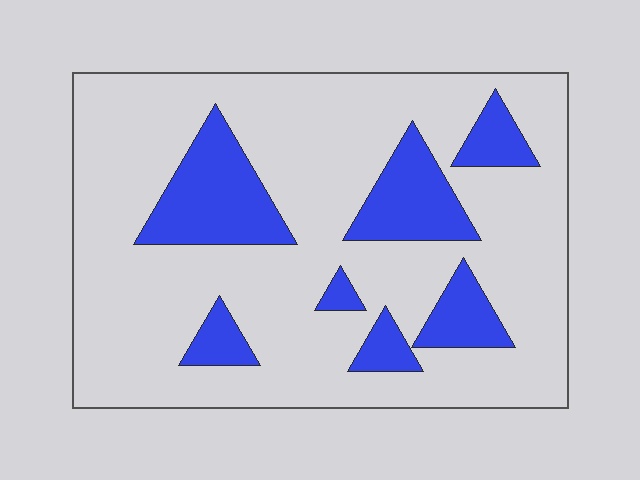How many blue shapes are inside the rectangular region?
7.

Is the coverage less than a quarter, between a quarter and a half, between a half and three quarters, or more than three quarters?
Less than a quarter.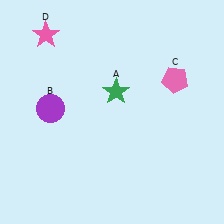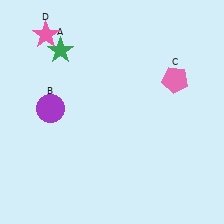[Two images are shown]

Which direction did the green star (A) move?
The green star (A) moved left.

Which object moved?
The green star (A) moved left.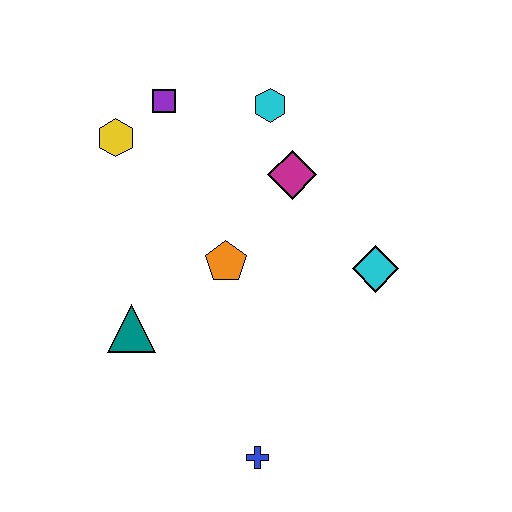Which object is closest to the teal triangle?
The orange pentagon is closest to the teal triangle.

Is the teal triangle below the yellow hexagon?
Yes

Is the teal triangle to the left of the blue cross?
Yes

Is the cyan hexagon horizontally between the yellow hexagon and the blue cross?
No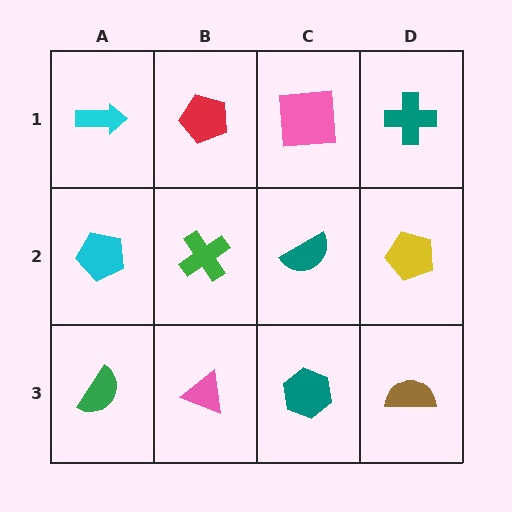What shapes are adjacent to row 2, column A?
A cyan arrow (row 1, column A), a green semicircle (row 3, column A), a green cross (row 2, column B).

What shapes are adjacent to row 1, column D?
A yellow pentagon (row 2, column D), a pink square (row 1, column C).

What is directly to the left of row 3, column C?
A pink triangle.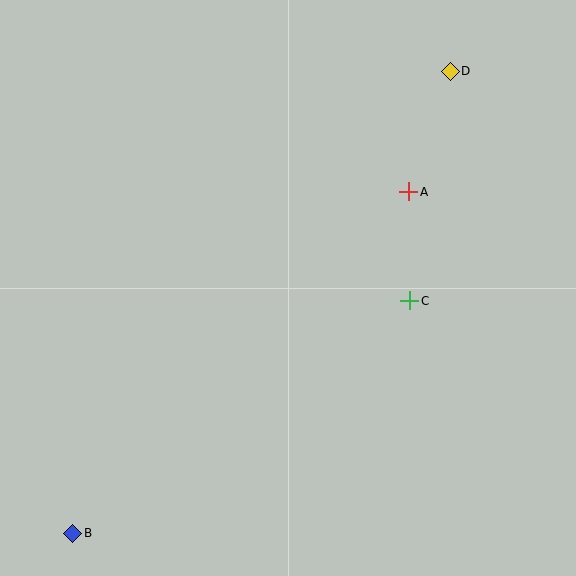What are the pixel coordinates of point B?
Point B is at (72, 534).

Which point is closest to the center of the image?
Point C at (410, 301) is closest to the center.